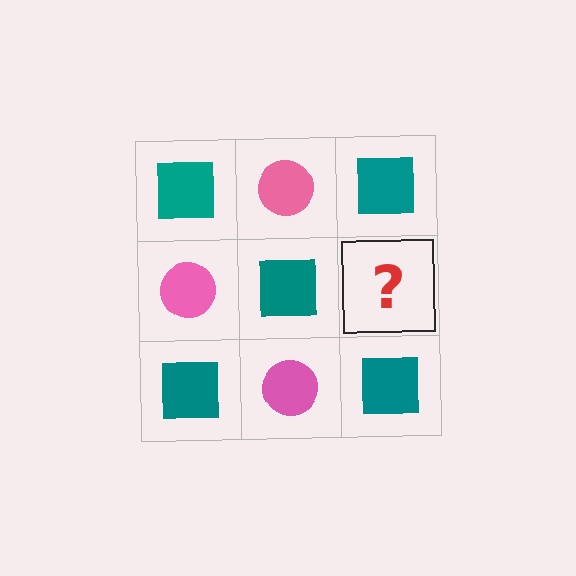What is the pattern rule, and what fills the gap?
The rule is that it alternates teal square and pink circle in a checkerboard pattern. The gap should be filled with a pink circle.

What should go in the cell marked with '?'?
The missing cell should contain a pink circle.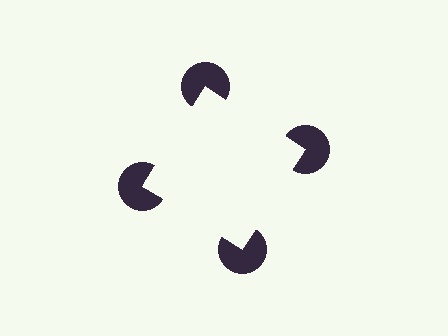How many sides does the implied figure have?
4 sides.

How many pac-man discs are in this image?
There are 4 — one at each vertex of the illusory square.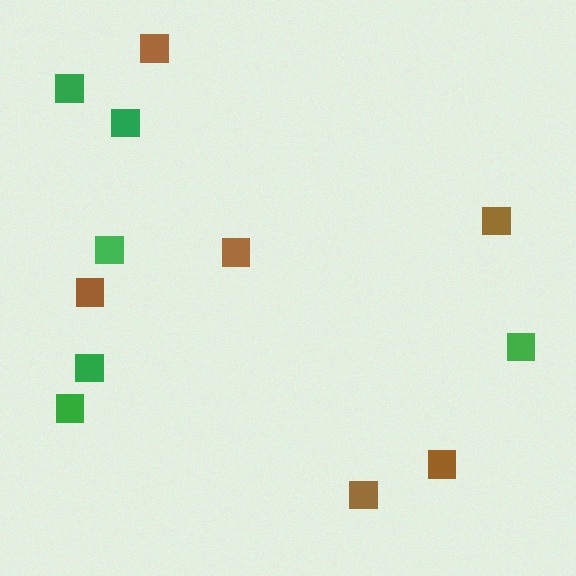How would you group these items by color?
There are 2 groups: one group of brown squares (6) and one group of green squares (6).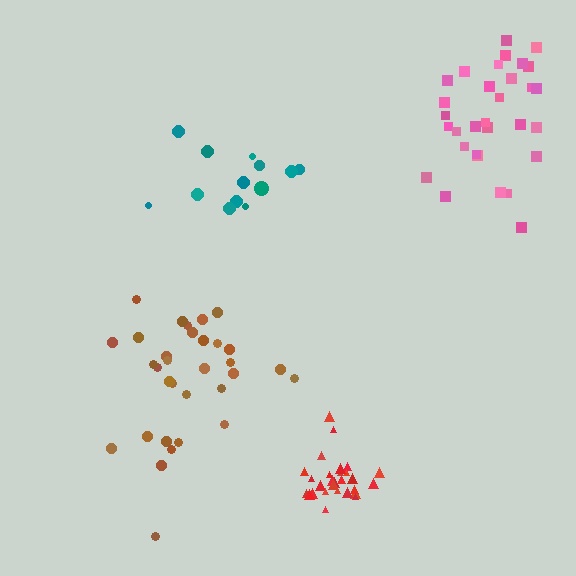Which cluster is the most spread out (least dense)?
Teal.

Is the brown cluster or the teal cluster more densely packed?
Brown.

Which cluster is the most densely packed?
Red.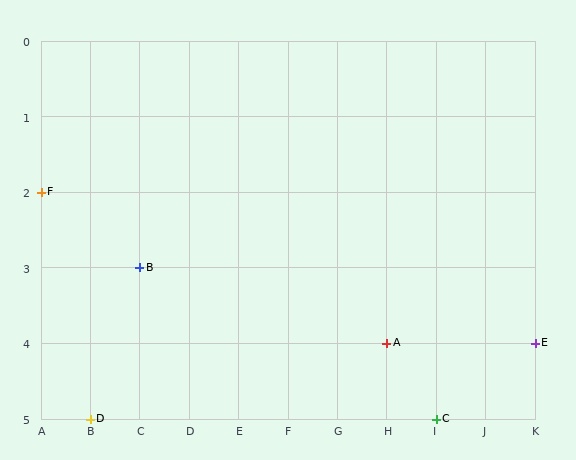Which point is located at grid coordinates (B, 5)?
Point D is at (B, 5).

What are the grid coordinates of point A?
Point A is at grid coordinates (H, 4).